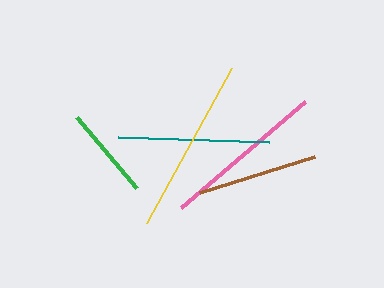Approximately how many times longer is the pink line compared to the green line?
The pink line is approximately 1.8 times the length of the green line.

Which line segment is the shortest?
The green line is the shortest at approximately 93 pixels.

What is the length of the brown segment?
The brown segment is approximately 120 pixels long.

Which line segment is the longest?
The yellow line is the longest at approximately 177 pixels.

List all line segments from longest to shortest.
From longest to shortest: yellow, pink, teal, brown, green.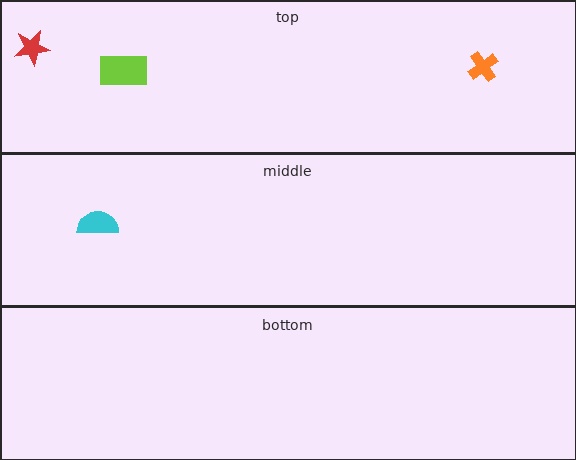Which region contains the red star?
The top region.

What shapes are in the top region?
The red star, the orange cross, the lime rectangle.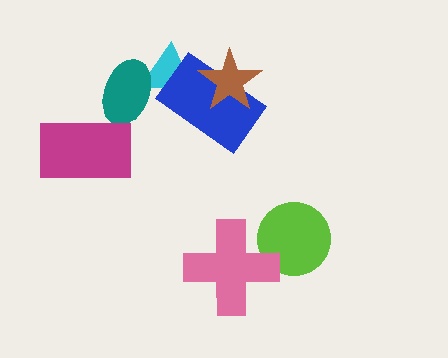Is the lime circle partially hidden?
Yes, it is partially covered by another shape.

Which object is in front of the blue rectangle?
The brown star is in front of the blue rectangle.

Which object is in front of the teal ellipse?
The magenta rectangle is in front of the teal ellipse.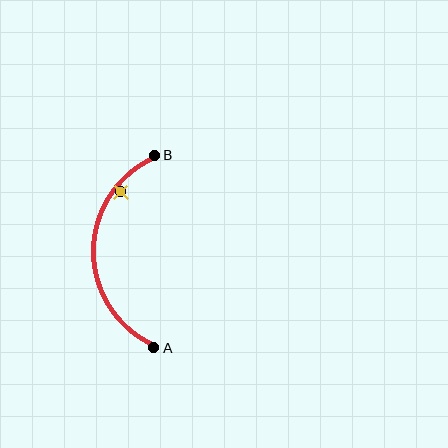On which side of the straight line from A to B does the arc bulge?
The arc bulges to the left of the straight line connecting A and B.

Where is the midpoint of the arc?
The arc midpoint is the point on the curve farthest from the straight line joining A and B. It sits to the left of that line.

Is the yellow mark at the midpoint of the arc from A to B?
No — the yellow mark does not lie on the arc at all. It sits slightly inside the curve.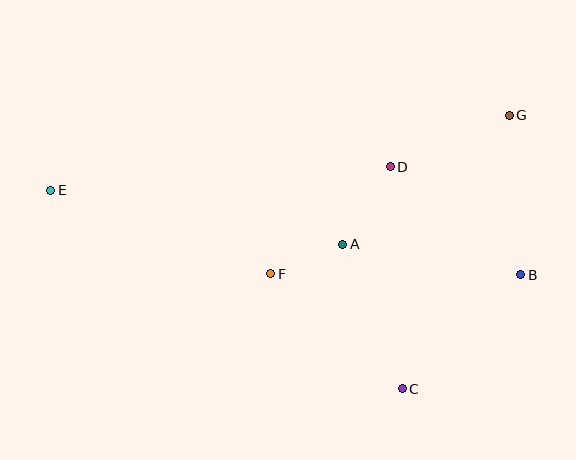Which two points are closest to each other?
Points A and F are closest to each other.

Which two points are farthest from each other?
Points B and E are farthest from each other.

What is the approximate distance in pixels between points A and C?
The distance between A and C is approximately 156 pixels.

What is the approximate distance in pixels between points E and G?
The distance between E and G is approximately 465 pixels.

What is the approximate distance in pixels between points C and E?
The distance between C and E is approximately 404 pixels.